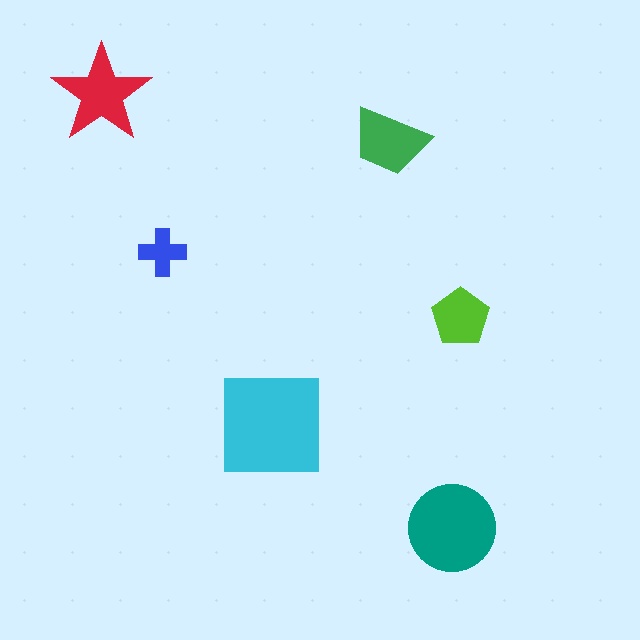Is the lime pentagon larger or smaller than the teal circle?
Smaller.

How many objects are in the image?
There are 6 objects in the image.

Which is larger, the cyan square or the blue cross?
The cyan square.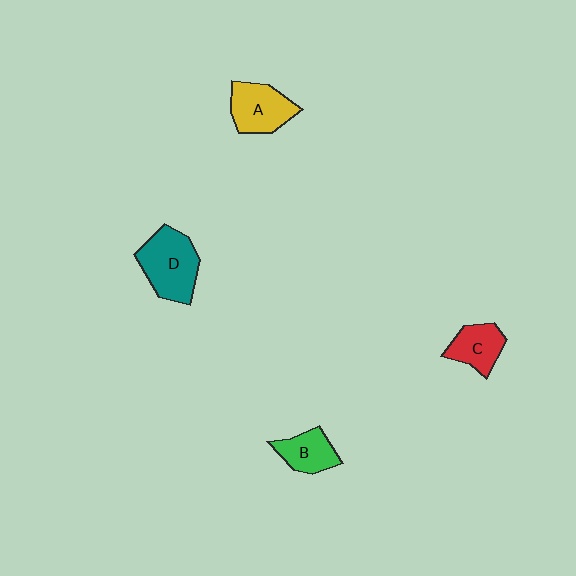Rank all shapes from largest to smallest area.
From largest to smallest: D (teal), A (yellow), C (red), B (green).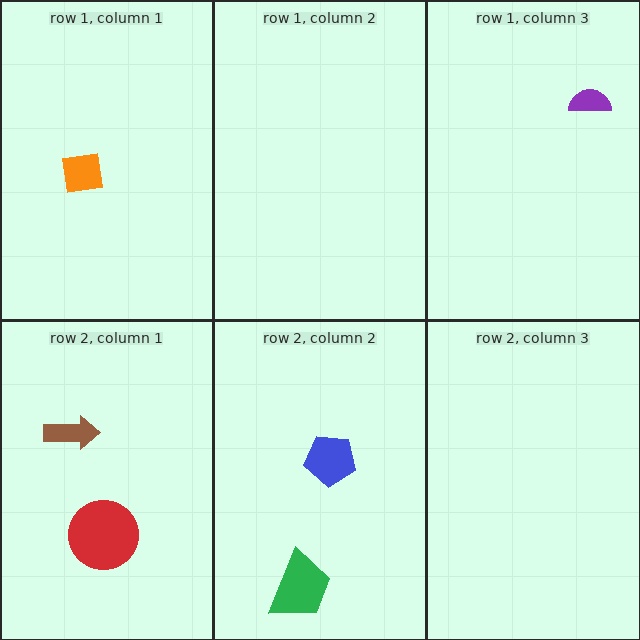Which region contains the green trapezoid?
The row 2, column 2 region.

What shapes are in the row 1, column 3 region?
The purple semicircle.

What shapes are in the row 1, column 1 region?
The orange square.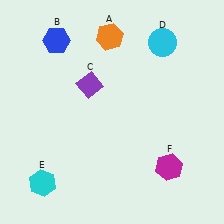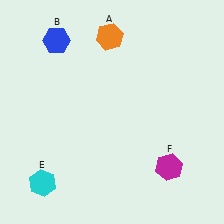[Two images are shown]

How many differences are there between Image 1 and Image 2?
There are 2 differences between the two images.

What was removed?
The cyan circle (D), the purple diamond (C) were removed in Image 2.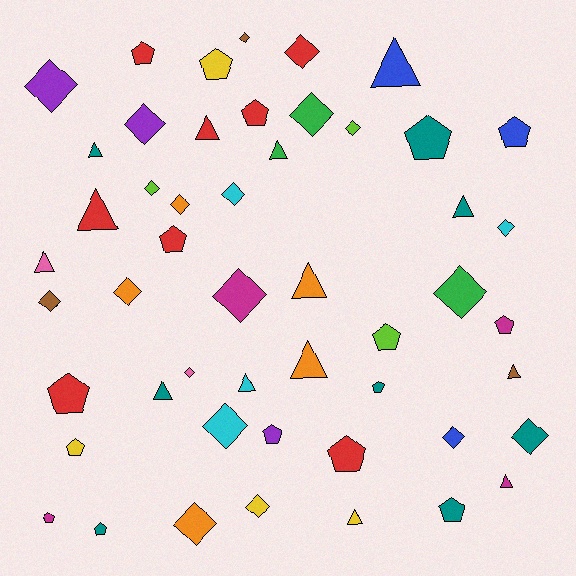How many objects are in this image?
There are 50 objects.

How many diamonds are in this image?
There are 20 diamonds.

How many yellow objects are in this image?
There are 4 yellow objects.